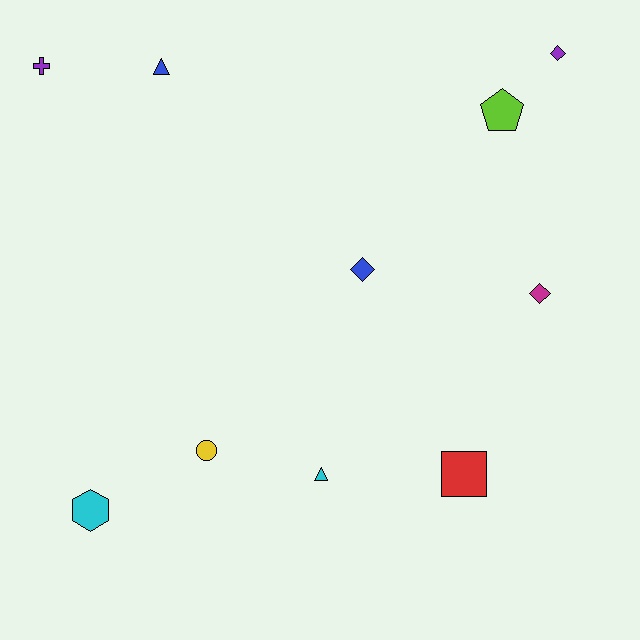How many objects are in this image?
There are 10 objects.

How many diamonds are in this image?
There are 3 diamonds.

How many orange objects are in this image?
There are no orange objects.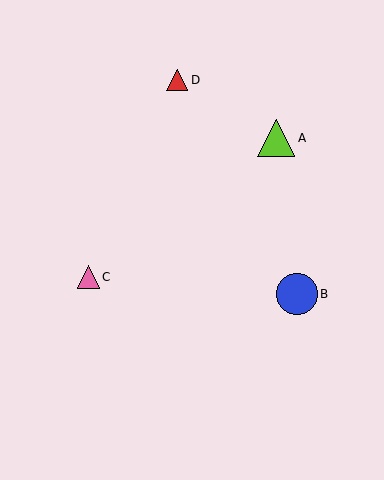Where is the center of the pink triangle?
The center of the pink triangle is at (88, 277).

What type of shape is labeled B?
Shape B is a blue circle.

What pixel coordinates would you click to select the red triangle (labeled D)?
Click at (177, 80) to select the red triangle D.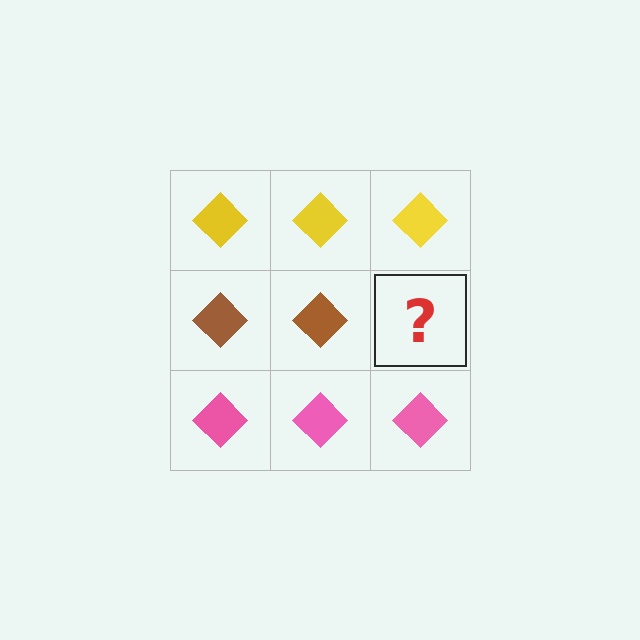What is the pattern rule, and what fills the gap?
The rule is that each row has a consistent color. The gap should be filled with a brown diamond.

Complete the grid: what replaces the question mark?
The question mark should be replaced with a brown diamond.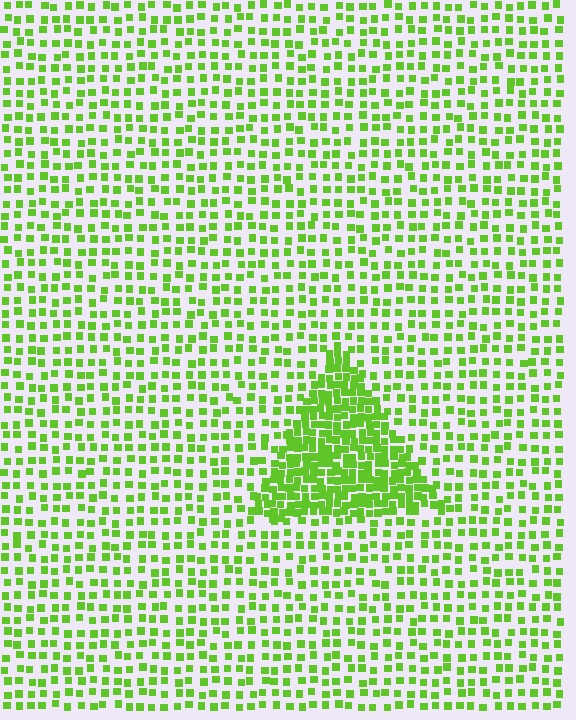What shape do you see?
I see a triangle.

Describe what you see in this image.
The image contains small lime elements arranged at two different densities. A triangle-shaped region is visible where the elements are more densely packed than the surrounding area.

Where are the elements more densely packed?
The elements are more densely packed inside the triangle boundary.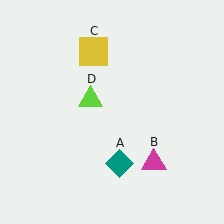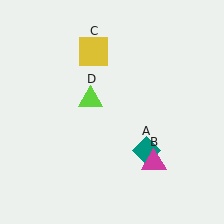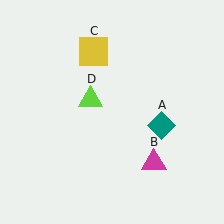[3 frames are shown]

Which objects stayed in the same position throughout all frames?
Magenta triangle (object B) and yellow square (object C) and lime triangle (object D) remained stationary.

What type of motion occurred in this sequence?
The teal diamond (object A) rotated counterclockwise around the center of the scene.